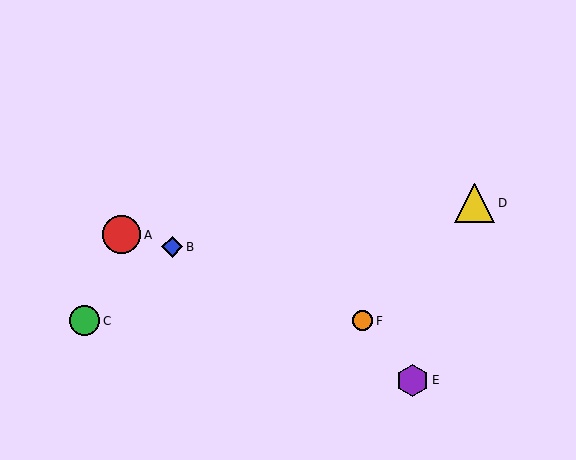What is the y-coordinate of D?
Object D is at y≈203.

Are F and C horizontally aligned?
Yes, both are at y≈321.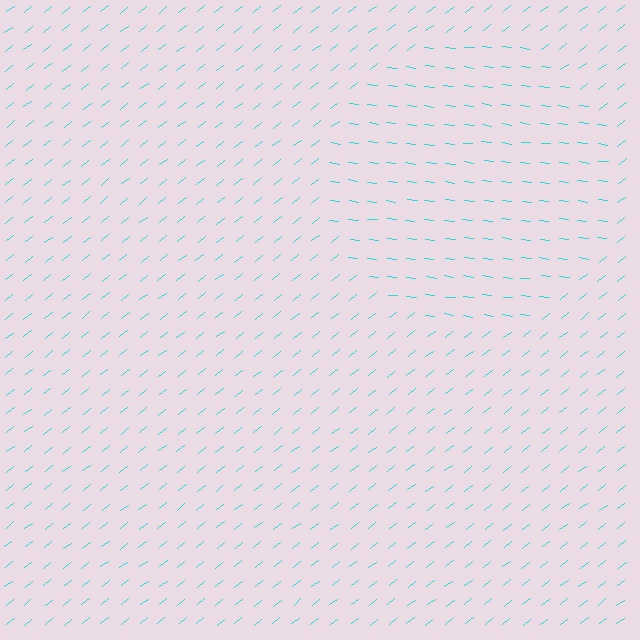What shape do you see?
I see a circle.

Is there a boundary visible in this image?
Yes, there is a texture boundary formed by a change in line orientation.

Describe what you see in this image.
The image is filled with small cyan line segments. A circle region in the image has lines oriented differently from the surrounding lines, creating a visible texture boundary.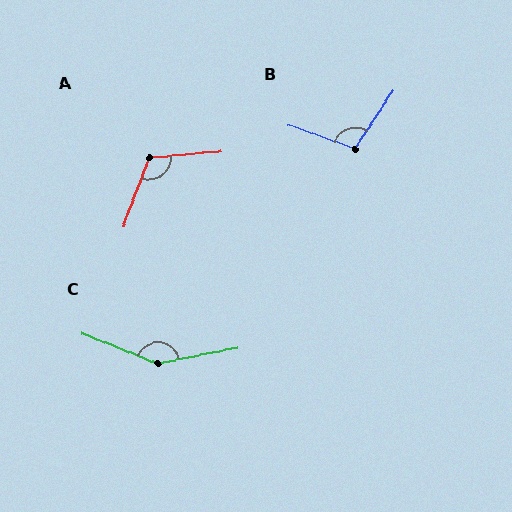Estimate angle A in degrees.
Approximately 116 degrees.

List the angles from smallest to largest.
B (103°), A (116°), C (147°).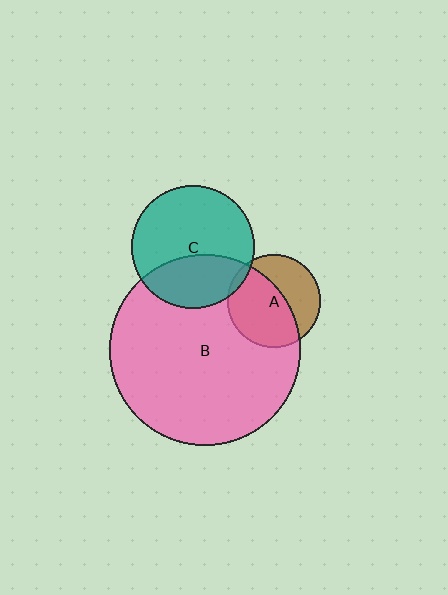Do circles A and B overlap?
Yes.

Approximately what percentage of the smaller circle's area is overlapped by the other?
Approximately 60%.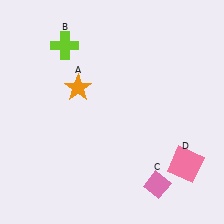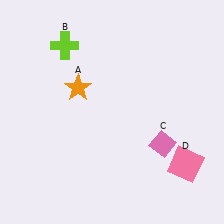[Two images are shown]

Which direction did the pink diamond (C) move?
The pink diamond (C) moved up.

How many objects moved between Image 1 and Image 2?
1 object moved between the two images.